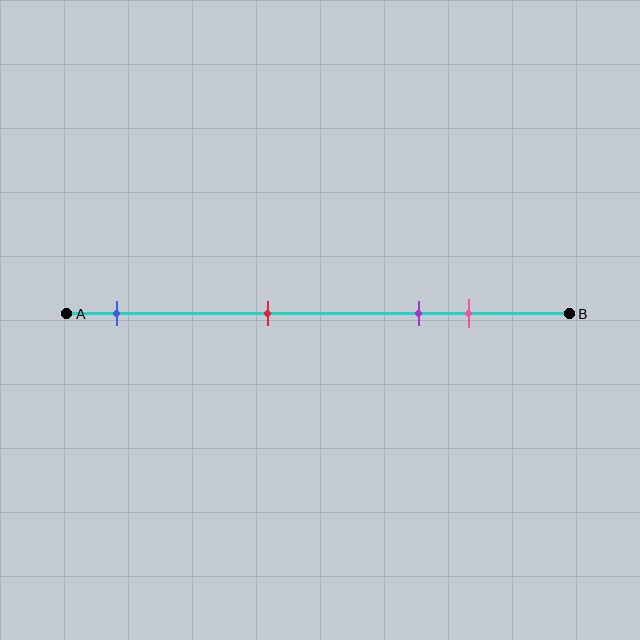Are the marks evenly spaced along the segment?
No, the marks are not evenly spaced.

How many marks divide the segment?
There are 4 marks dividing the segment.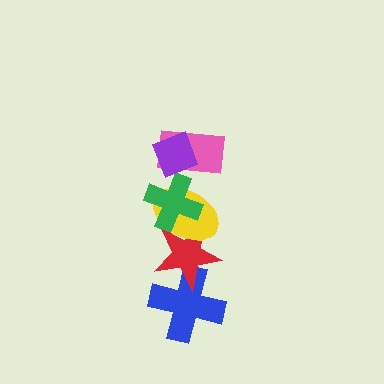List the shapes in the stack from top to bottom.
From top to bottom: the purple diamond, the pink rectangle, the green cross, the yellow ellipse, the red star, the blue cross.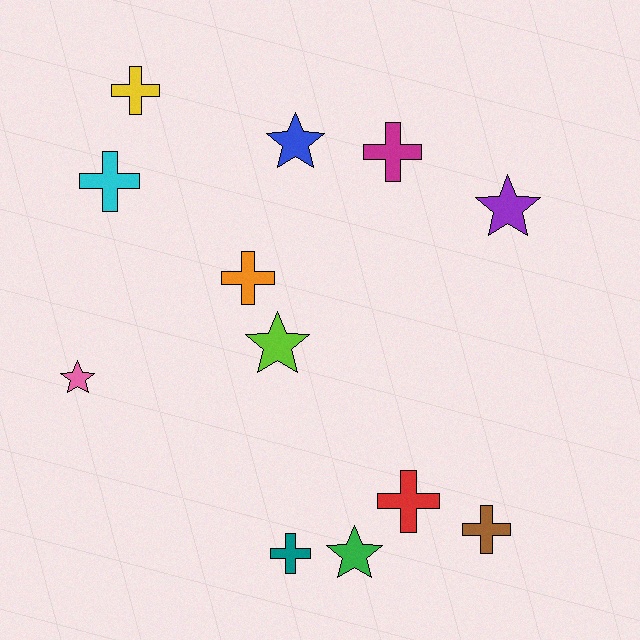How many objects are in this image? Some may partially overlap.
There are 12 objects.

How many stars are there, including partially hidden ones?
There are 5 stars.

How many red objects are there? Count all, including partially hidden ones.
There is 1 red object.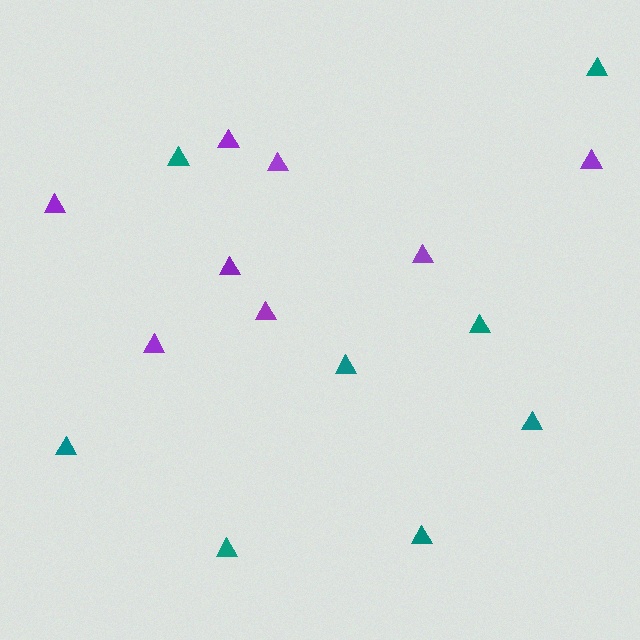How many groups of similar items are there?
There are 2 groups: one group of purple triangles (8) and one group of teal triangles (8).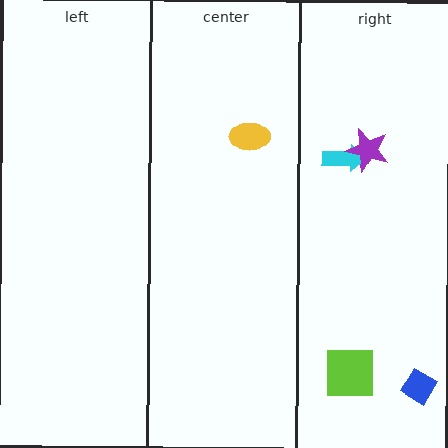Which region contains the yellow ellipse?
The center region.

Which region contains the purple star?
The right region.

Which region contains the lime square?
The right region.